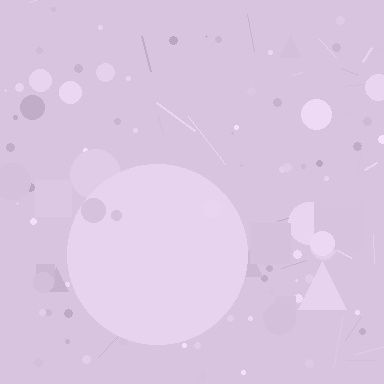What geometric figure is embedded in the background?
A circle is embedded in the background.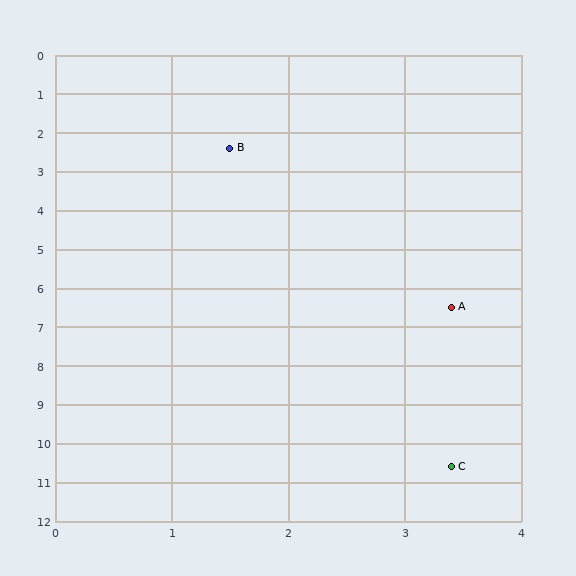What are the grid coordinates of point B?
Point B is at approximately (1.5, 2.4).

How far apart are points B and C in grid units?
Points B and C are about 8.4 grid units apart.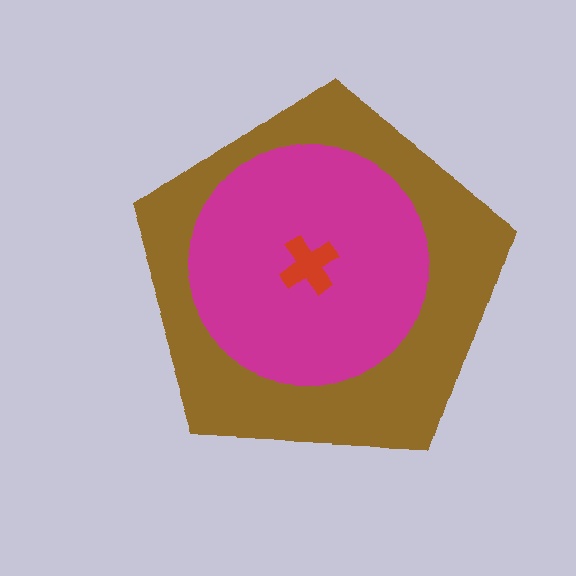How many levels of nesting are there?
3.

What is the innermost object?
The red cross.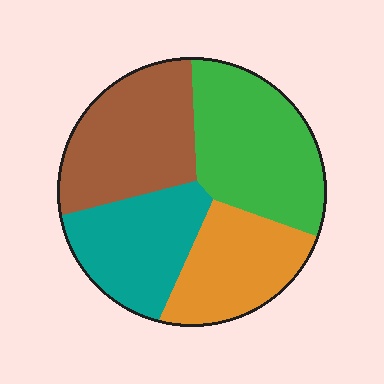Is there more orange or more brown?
Brown.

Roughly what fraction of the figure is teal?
Teal takes up about one fifth (1/5) of the figure.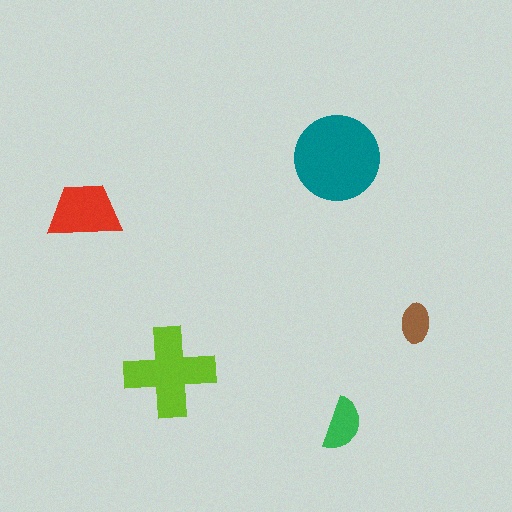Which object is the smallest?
The brown ellipse.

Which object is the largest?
The teal circle.